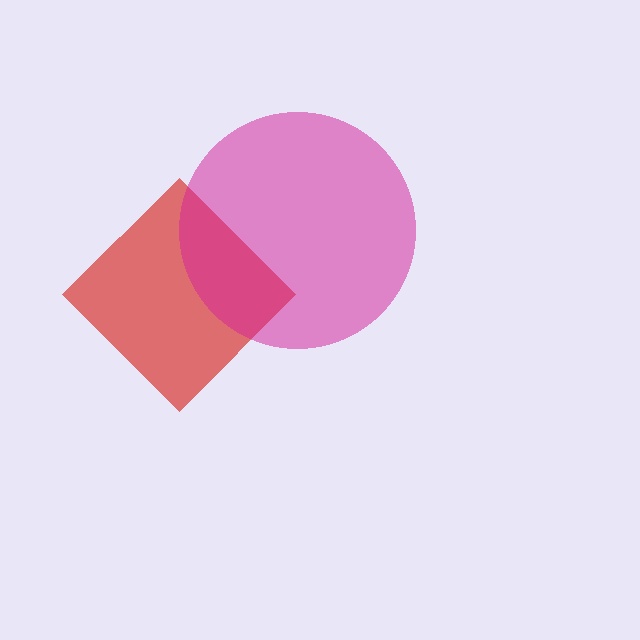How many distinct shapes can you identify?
There are 2 distinct shapes: a red diamond, a magenta circle.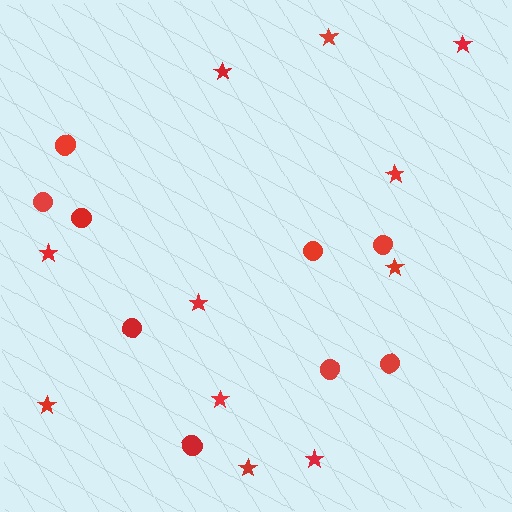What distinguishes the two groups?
There are 2 groups: one group of circles (9) and one group of stars (11).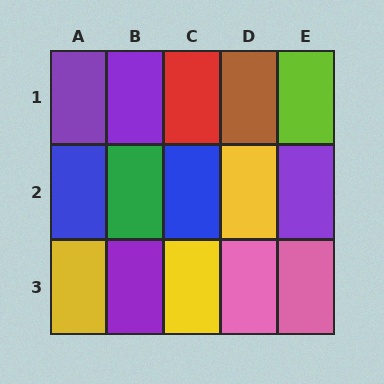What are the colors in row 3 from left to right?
Yellow, purple, yellow, pink, pink.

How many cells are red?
1 cell is red.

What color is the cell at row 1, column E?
Lime.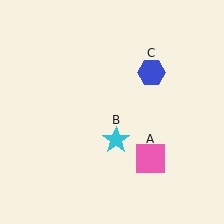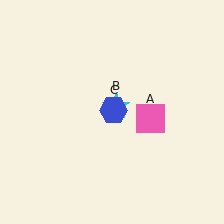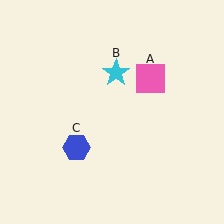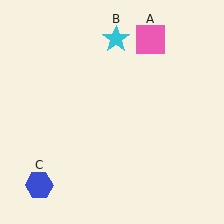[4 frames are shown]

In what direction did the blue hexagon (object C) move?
The blue hexagon (object C) moved down and to the left.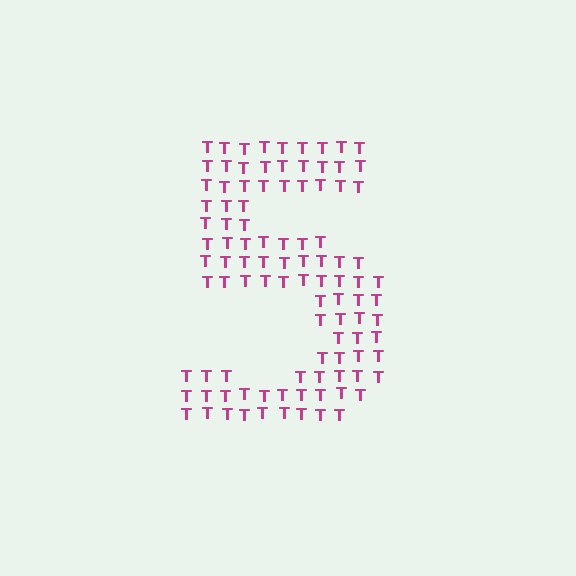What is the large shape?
The large shape is the digit 5.